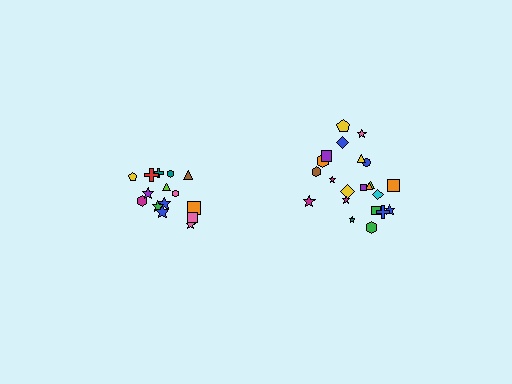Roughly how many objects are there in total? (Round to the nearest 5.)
Roughly 35 objects in total.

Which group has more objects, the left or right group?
The right group.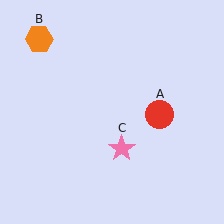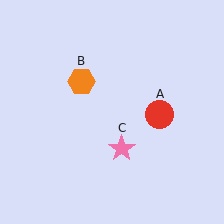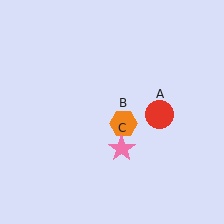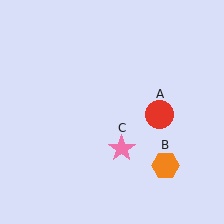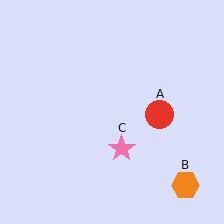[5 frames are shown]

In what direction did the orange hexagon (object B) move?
The orange hexagon (object B) moved down and to the right.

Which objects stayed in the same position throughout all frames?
Red circle (object A) and pink star (object C) remained stationary.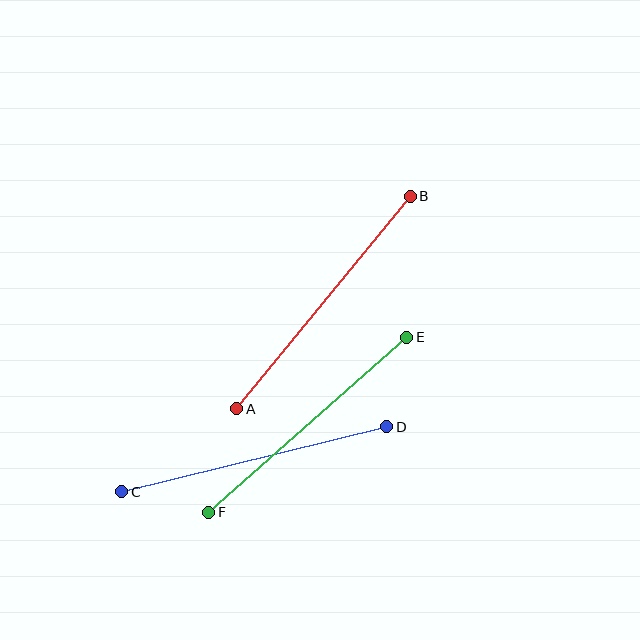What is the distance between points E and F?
The distance is approximately 264 pixels.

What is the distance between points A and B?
The distance is approximately 274 pixels.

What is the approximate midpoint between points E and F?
The midpoint is at approximately (308, 425) pixels.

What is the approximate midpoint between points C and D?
The midpoint is at approximately (254, 459) pixels.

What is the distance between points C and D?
The distance is approximately 273 pixels.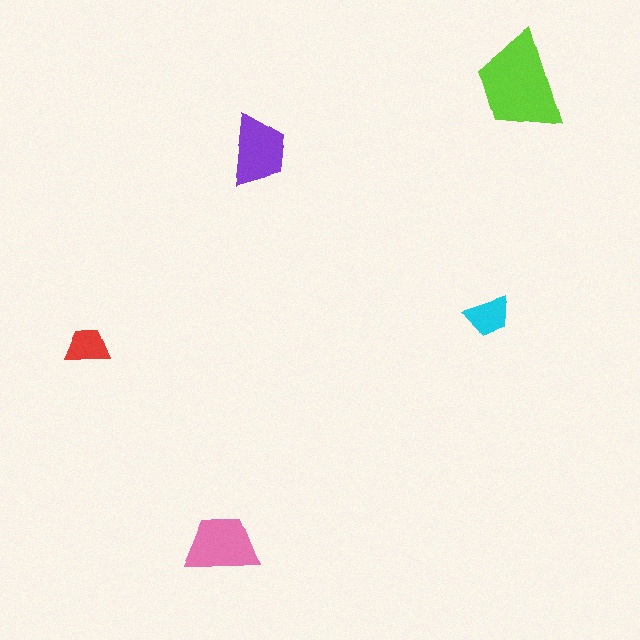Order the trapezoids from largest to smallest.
the lime one, the pink one, the purple one, the cyan one, the red one.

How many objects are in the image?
There are 5 objects in the image.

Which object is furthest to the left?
The red trapezoid is leftmost.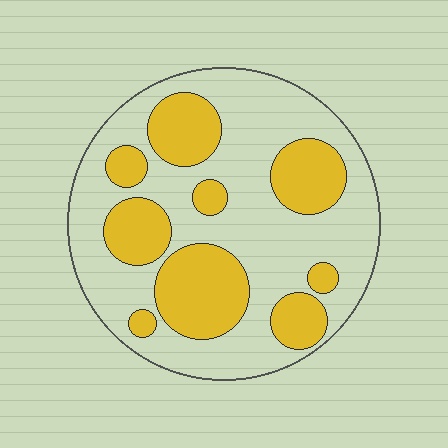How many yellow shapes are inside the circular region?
9.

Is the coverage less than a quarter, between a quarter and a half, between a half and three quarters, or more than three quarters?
Between a quarter and a half.